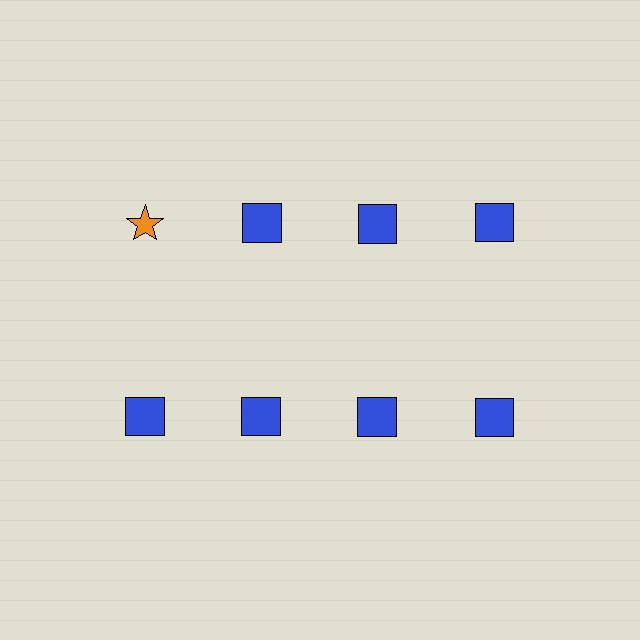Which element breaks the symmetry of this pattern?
The orange star in the top row, leftmost column breaks the symmetry. All other shapes are blue squares.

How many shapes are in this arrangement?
There are 8 shapes arranged in a grid pattern.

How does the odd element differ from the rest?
It differs in both color (orange instead of blue) and shape (star instead of square).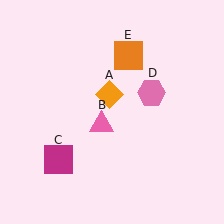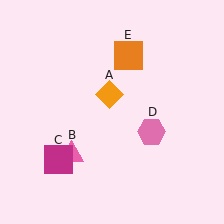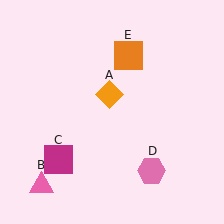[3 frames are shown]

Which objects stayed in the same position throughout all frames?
Orange diamond (object A) and magenta square (object C) and orange square (object E) remained stationary.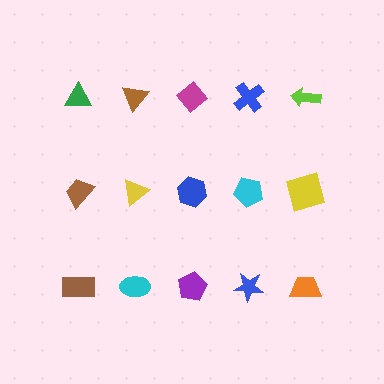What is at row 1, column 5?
A lime arrow.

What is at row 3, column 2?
A cyan ellipse.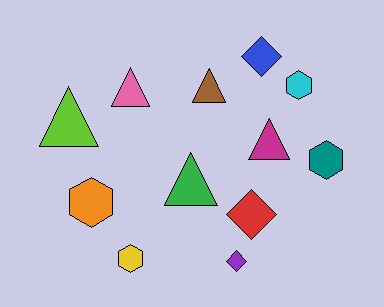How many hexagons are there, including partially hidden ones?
There are 4 hexagons.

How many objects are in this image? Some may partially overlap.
There are 12 objects.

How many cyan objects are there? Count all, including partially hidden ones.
There is 1 cyan object.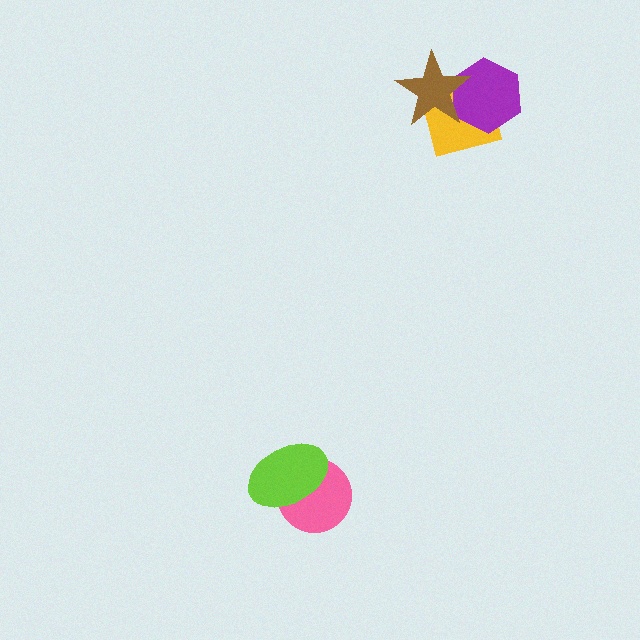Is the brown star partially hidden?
No, no other shape covers it.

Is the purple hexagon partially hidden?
Yes, it is partially covered by another shape.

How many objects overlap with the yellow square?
2 objects overlap with the yellow square.